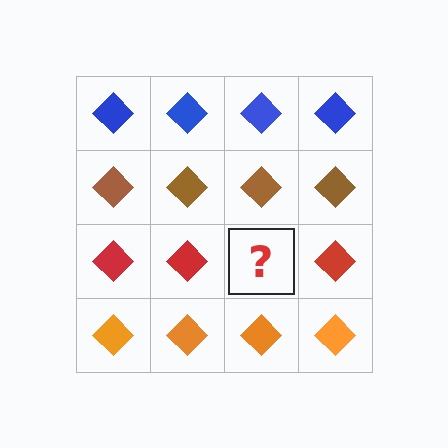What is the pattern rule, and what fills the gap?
The rule is that each row has a consistent color. The gap should be filled with a red diamond.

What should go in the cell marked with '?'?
The missing cell should contain a red diamond.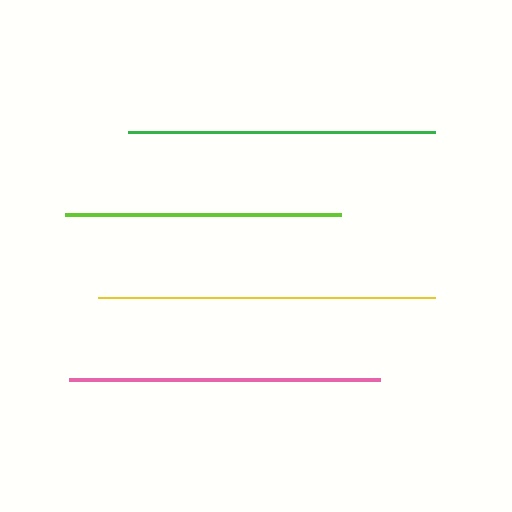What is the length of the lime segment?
The lime segment is approximately 276 pixels long.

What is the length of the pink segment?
The pink segment is approximately 311 pixels long.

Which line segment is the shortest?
The lime line is the shortest at approximately 276 pixels.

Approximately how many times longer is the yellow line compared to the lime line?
The yellow line is approximately 1.2 times the length of the lime line.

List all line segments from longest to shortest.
From longest to shortest: yellow, pink, green, lime.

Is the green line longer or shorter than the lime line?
The green line is longer than the lime line.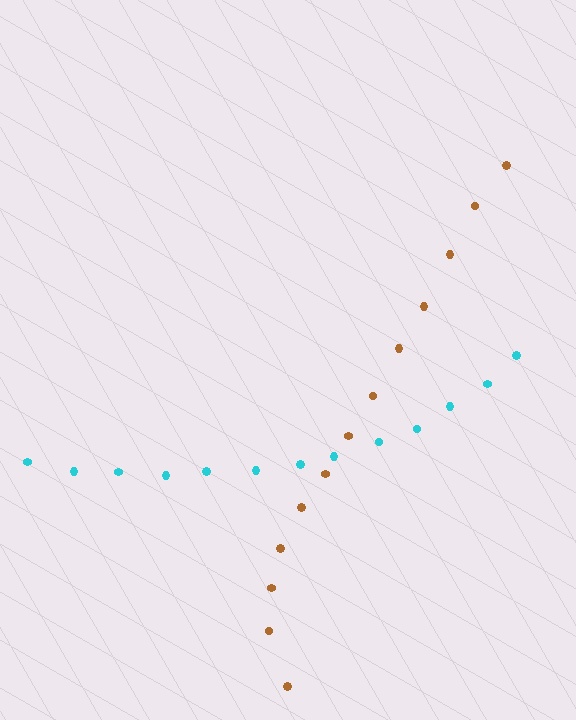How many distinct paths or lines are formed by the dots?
There are 2 distinct paths.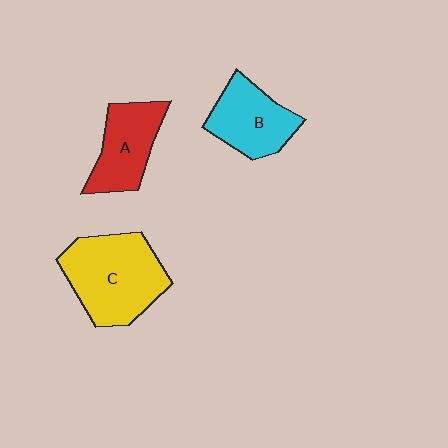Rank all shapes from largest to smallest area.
From largest to smallest: C (yellow), B (cyan), A (red).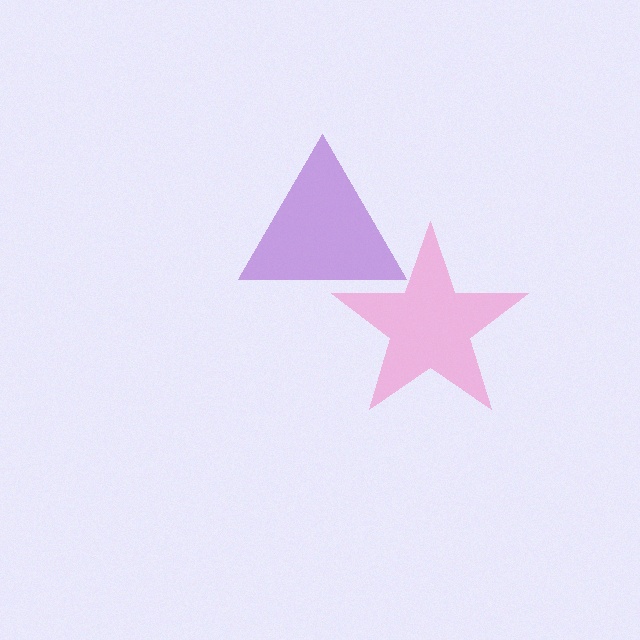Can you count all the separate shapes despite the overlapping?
Yes, there are 2 separate shapes.